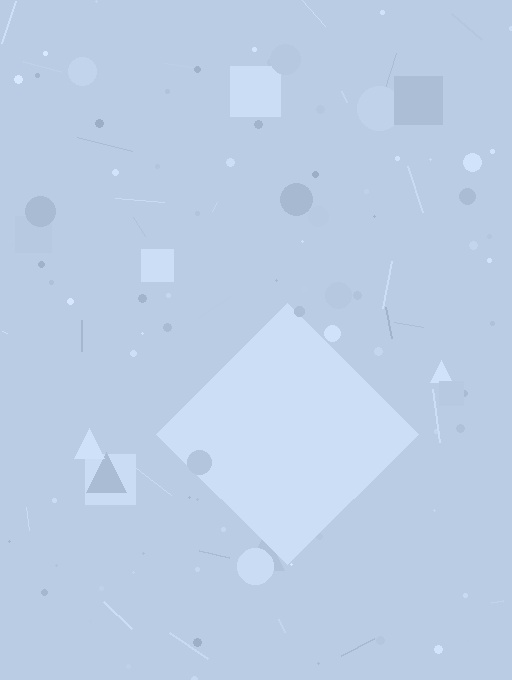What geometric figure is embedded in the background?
A diamond is embedded in the background.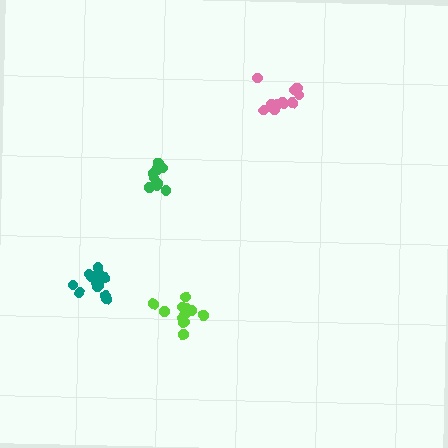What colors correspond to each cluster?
The clusters are colored: teal, pink, lime, green.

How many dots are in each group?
Group 1: 12 dots, Group 2: 13 dots, Group 3: 12 dots, Group 4: 9 dots (46 total).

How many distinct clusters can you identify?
There are 4 distinct clusters.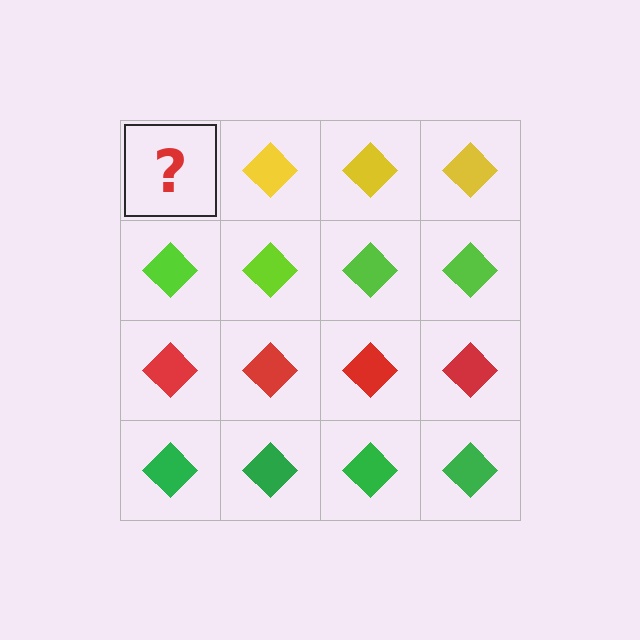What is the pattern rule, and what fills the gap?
The rule is that each row has a consistent color. The gap should be filled with a yellow diamond.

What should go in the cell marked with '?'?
The missing cell should contain a yellow diamond.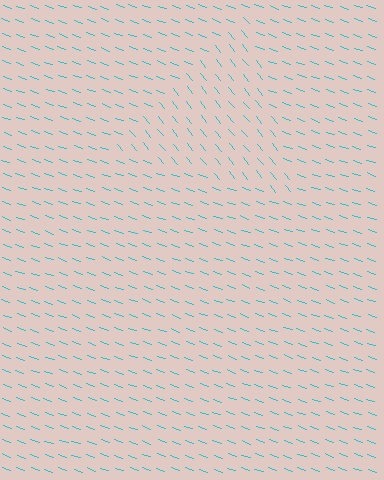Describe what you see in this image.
The image is filled with small cyan line segments. A triangle region in the image has lines oriented differently from the surrounding lines, creating a visible texture boundary.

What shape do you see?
I see a triangle.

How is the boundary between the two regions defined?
The boundary is defined purely by a change in line orientation (approximately 32 degrees difference). All lines are the same color and thickness.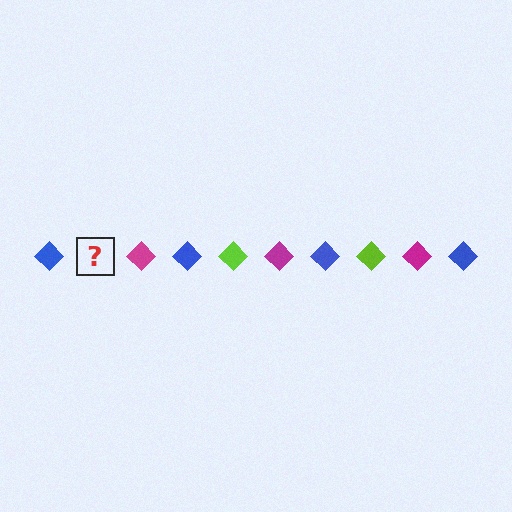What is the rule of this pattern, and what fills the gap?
The rule is that the pattern cycles through blue, lime, magenta diamonds. The gap should be filled with a lime diamond.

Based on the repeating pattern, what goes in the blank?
The blank should be a lime diamond.